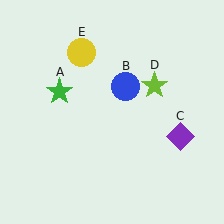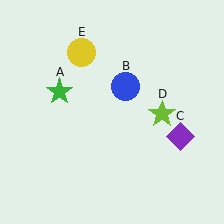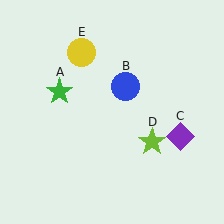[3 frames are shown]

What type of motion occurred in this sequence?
The lime star (object D) rotated clockwise around the center of the scene.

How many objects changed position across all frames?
1 object changed position: lime star (object D).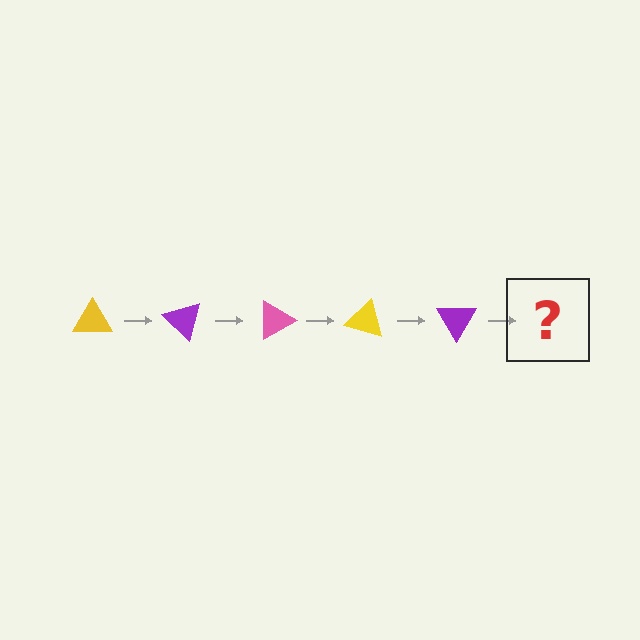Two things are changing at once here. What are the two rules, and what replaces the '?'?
The two rules are that it rotates 45 degrees each step and the color cycles through yellow, purple, and pink. The '?' should be a pink triangle, rotated 225 degrees from the start.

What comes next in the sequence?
The next element should be a pink triangle, rotated 225 degrees from the start.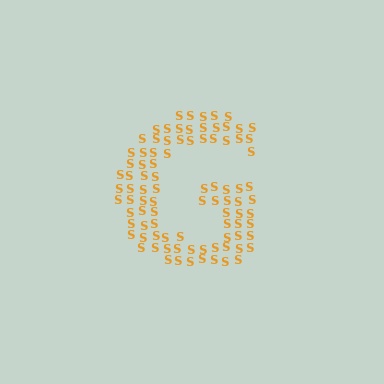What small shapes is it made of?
It is made of small letter S's.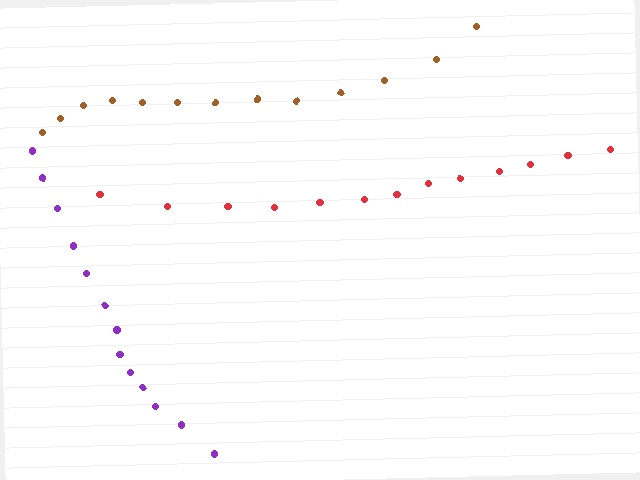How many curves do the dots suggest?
There are 3 distinct paths.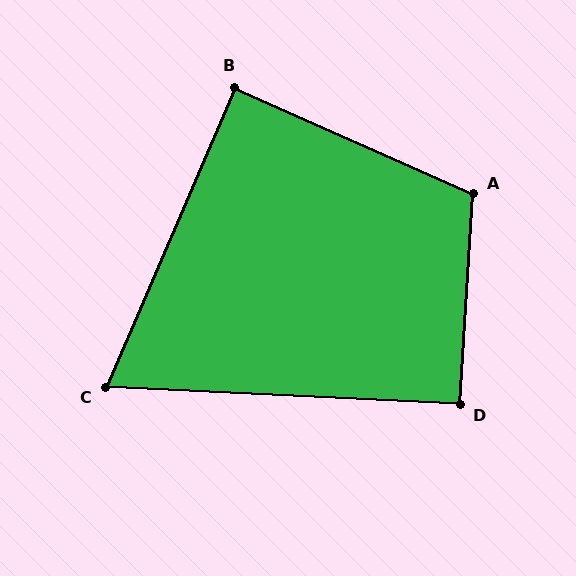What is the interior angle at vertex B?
Approximately 89 degrees (approximately right).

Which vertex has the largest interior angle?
A, at approximately 111 degrees.